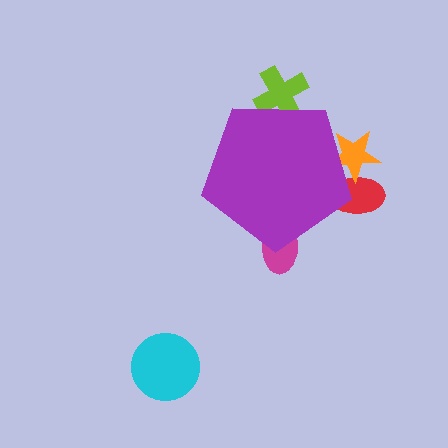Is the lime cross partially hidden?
Yes, the lime cross is partially hidden behind the purple pentagon.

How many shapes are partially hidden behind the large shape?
4 shapes are partially hidden.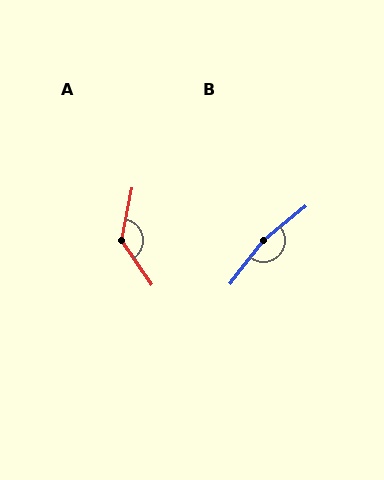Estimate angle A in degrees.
Approximately 134 degrees.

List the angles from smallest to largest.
A (134°), B (167°).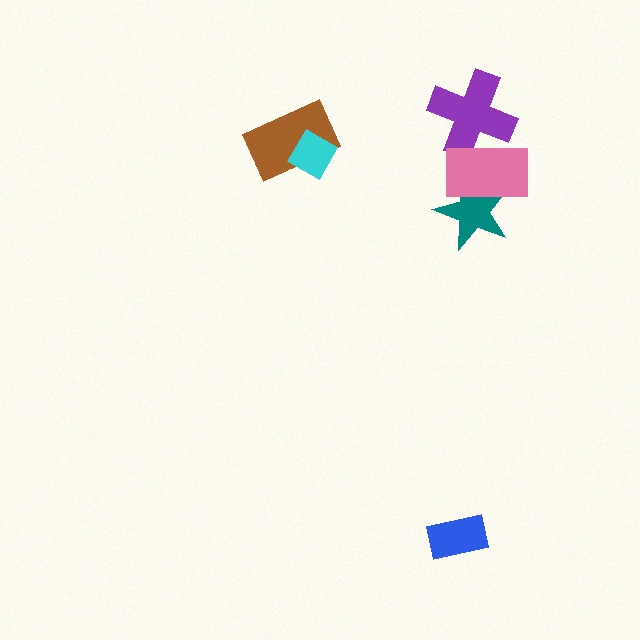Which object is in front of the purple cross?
The pink rectangle is in front of the purple cross.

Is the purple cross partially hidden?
Yes, it is partially covered by another shape.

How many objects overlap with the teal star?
1 object overlaps with the teal star.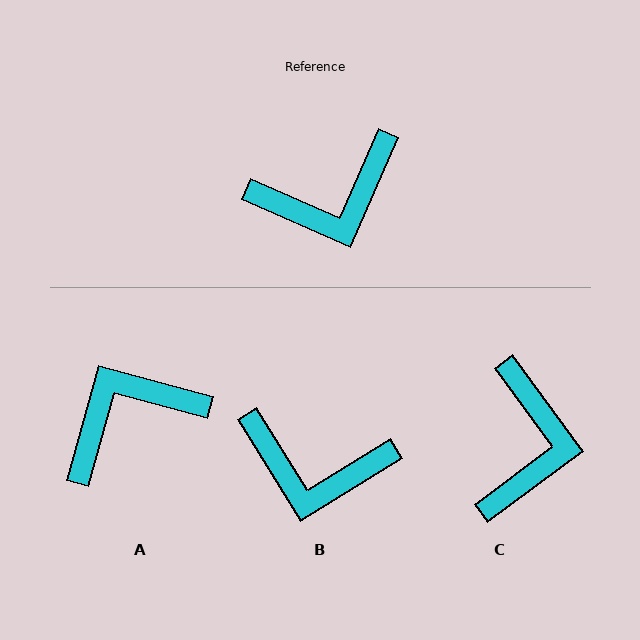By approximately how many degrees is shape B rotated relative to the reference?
Approximately 35 degrees clockwise.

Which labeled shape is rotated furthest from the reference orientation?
A, about 172 degrees away.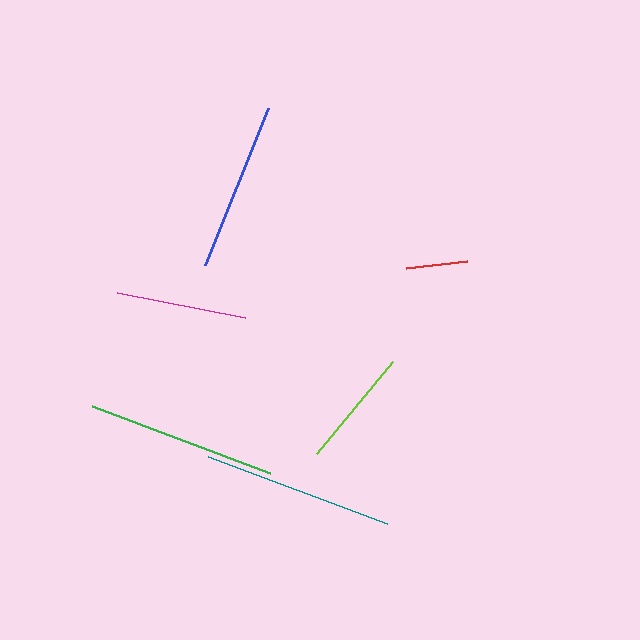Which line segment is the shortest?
The red line is the shortest at approximately 61 pixels.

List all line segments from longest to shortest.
From longest to shortest: teal, green, blue, magenta, lime, red.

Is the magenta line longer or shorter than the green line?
The green line is longer than the magenta line.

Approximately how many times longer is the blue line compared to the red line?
The blue line is approximately 2.8 times the length of the red line.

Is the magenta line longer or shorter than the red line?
The magenta line is longer than the red line.